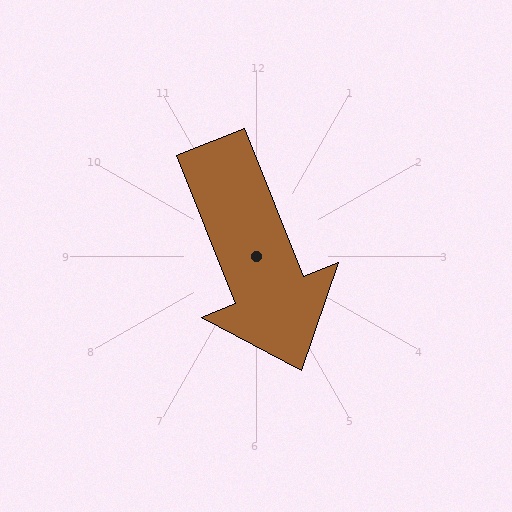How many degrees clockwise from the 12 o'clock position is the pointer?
Approximately 158 degrees.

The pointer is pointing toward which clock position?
Roughly 5 o'clock.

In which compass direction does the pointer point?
South.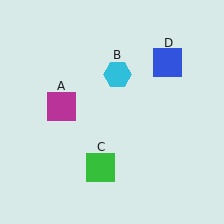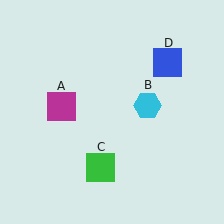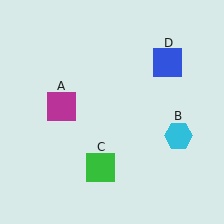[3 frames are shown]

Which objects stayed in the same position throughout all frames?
Magenta square (object A) and green square (object C) and blue square (object D) remained stationary.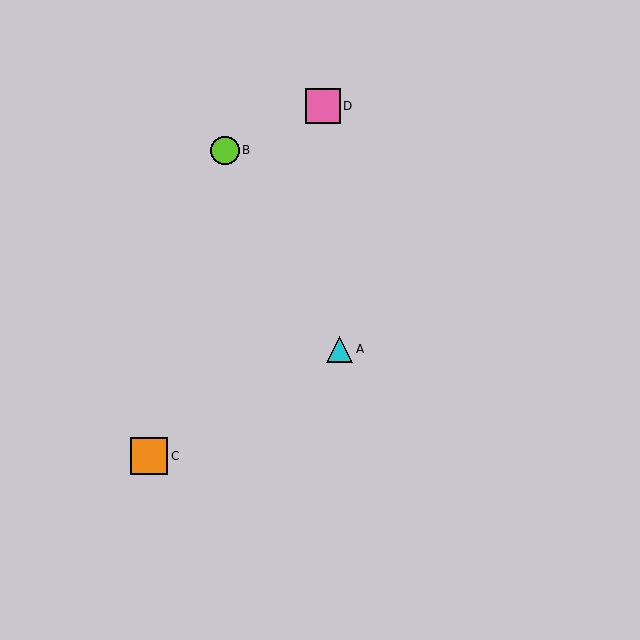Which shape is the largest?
The orange square (labeled C) is the largest.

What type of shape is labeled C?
Shape C is an orange square.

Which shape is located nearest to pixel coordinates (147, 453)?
The orange square (labeled C) at (149, 456) is nearest to that location.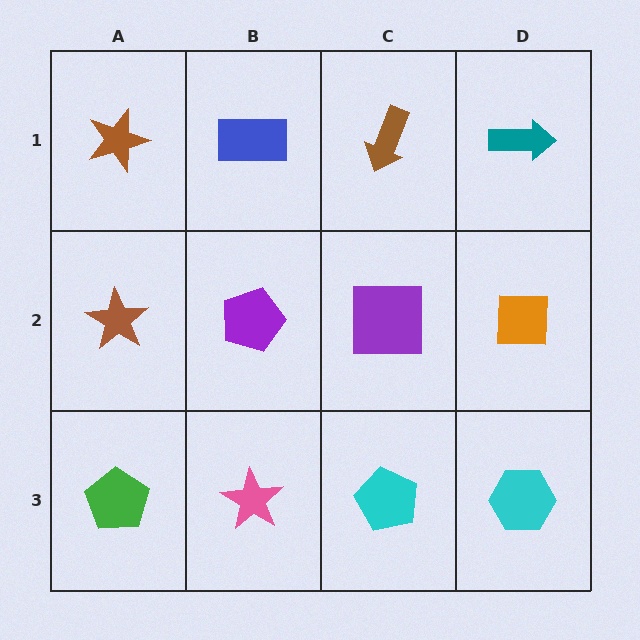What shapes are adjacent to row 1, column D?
An orange square (row 2, column D), a brown arrow (row 1, column C).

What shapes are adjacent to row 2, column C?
A brown arrow (row 1, column C), a cyan pentagon (row 3, column C), a purple pentagon (row 2, column B), an orange square (row 2, column D).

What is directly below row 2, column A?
A green pentagon.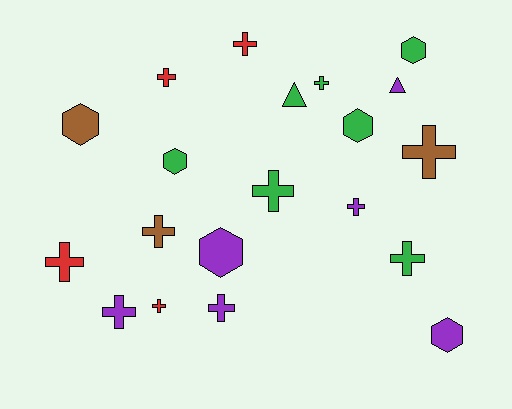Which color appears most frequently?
Green, with 7 objects.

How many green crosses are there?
There are 3 green crosses.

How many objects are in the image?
There are 20 objects.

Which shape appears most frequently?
Cross, with 12 objects.